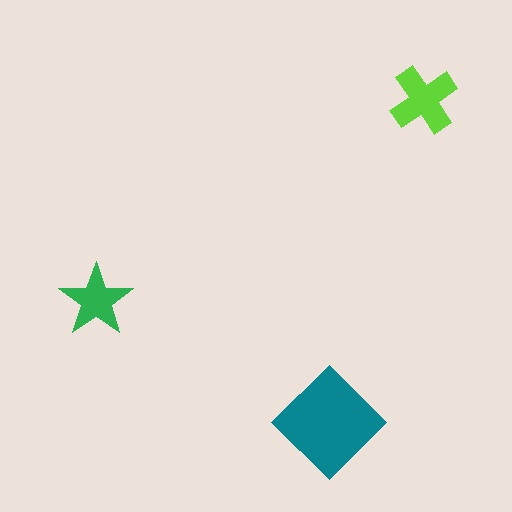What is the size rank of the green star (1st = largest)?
3rd.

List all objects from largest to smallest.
The teal diamond, the lime cross, the green star.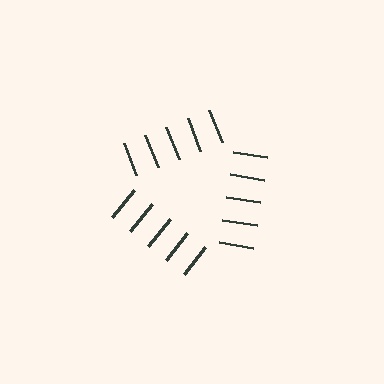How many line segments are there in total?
15 — 5 along each of the 3 edges.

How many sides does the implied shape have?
3 sides — the line-ends trace a triangle.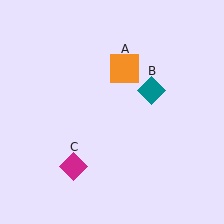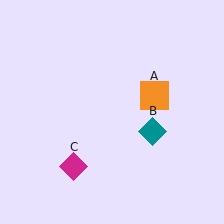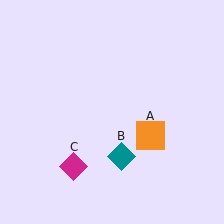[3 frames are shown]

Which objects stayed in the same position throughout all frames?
Magenta diamond (object C) remained stationary.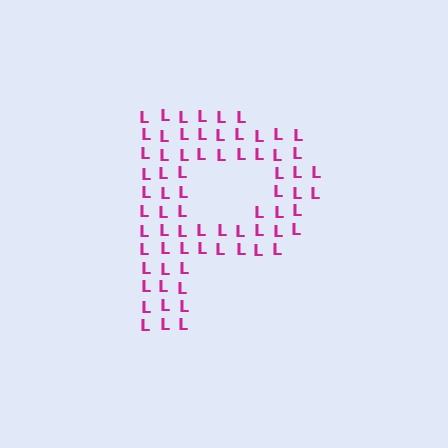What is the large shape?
The large shape is the letter P.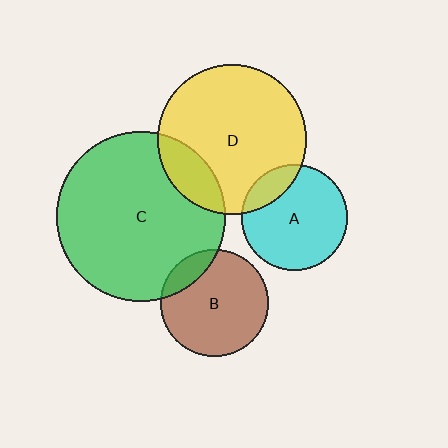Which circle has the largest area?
Circle C (green).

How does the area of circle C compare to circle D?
Approximately 1.3 times.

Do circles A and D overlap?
Yes.